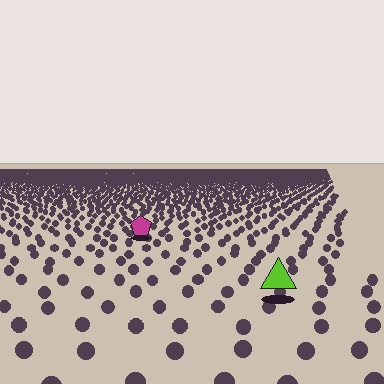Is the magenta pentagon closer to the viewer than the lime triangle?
No. The lime triangle is closer — you can tell from the texture gradient: the ground texture is coarser near it.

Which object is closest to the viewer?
The lime triangle is closest. The texture marks near it are larger and more spread out.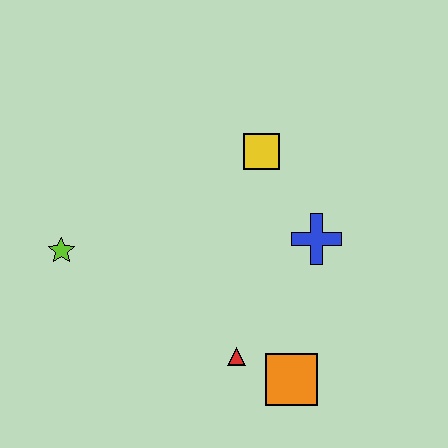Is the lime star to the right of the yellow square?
No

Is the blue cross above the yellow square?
No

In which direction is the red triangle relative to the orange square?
The red triangle is to the left of the orange square.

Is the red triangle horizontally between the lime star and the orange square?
Yes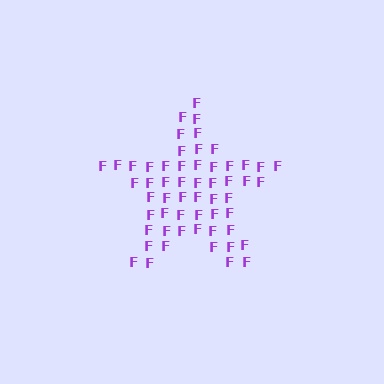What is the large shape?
The large shape is a star.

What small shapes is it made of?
It is made of small letter F's.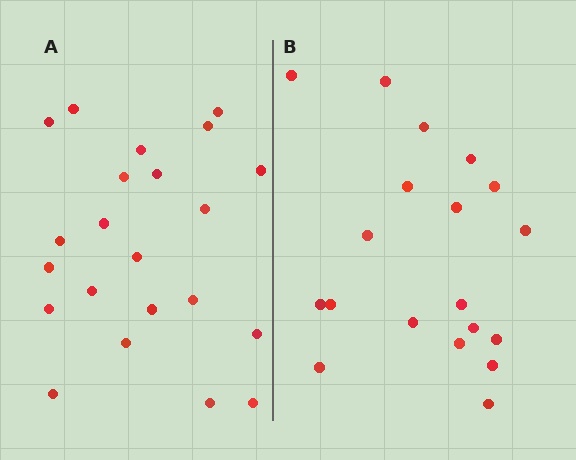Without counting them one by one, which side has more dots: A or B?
Region A (the left region) has more dots.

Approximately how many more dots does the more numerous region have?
Region A has just a few more — roughly 2 or 3 more dots than region B.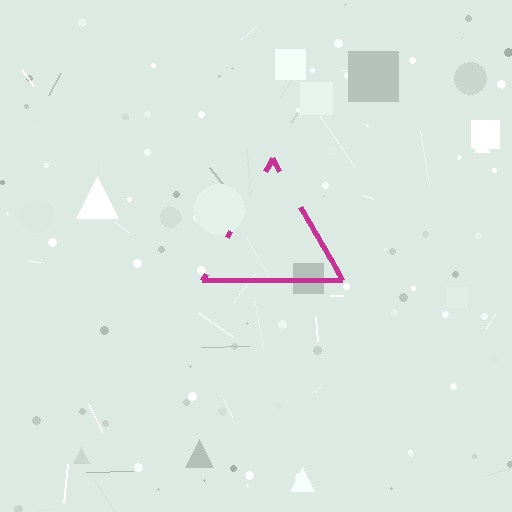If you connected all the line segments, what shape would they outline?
They would outline a triangle.